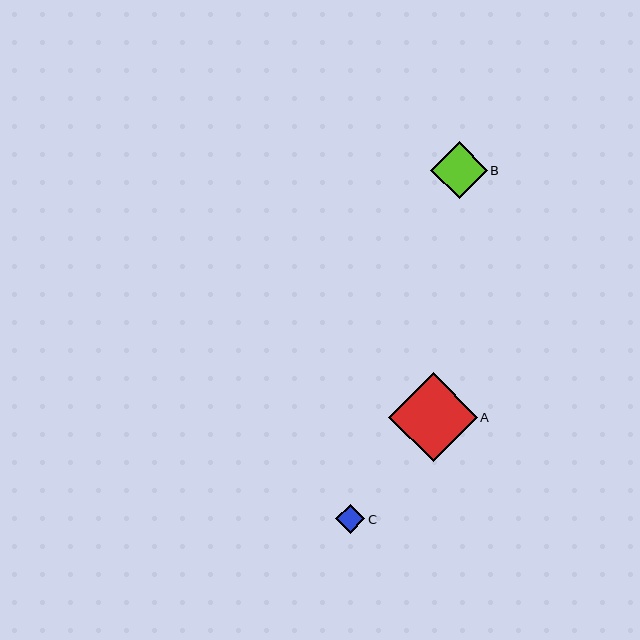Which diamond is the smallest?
Diamond C is the smallest with a size of approximately 29 pixels.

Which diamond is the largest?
Diamond A is the largest with a size of approximately 89 pixels.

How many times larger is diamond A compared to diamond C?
Diamond A is approximately 3.1 times the size of diamond C.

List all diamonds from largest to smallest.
From largest to smallest: A, B, C.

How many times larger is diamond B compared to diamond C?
Diamond B is approximately 2.0 times the size of diamond C.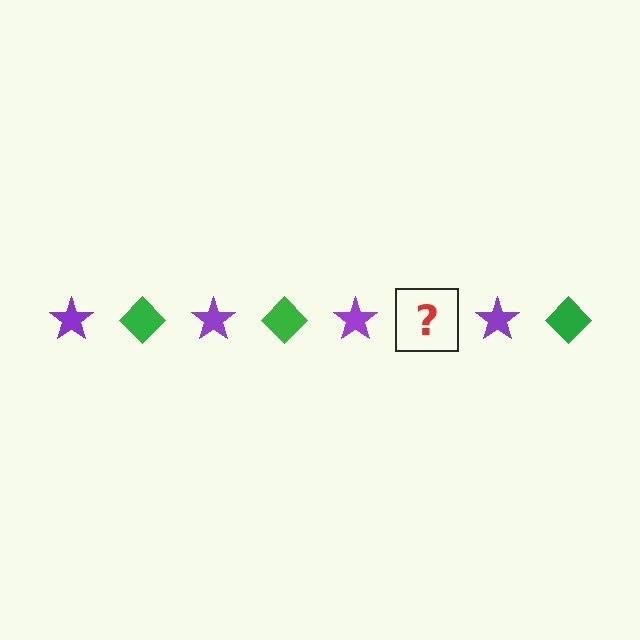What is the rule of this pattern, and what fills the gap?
The rule is that the pattern alternates between purple star and green diamond. The gap should be filled with a green diamond.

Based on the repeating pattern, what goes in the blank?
The blank should be a green diamond.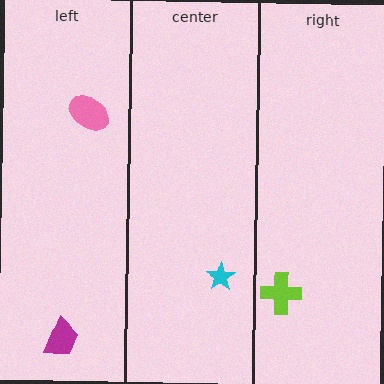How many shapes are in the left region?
2.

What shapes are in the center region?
The cyan star.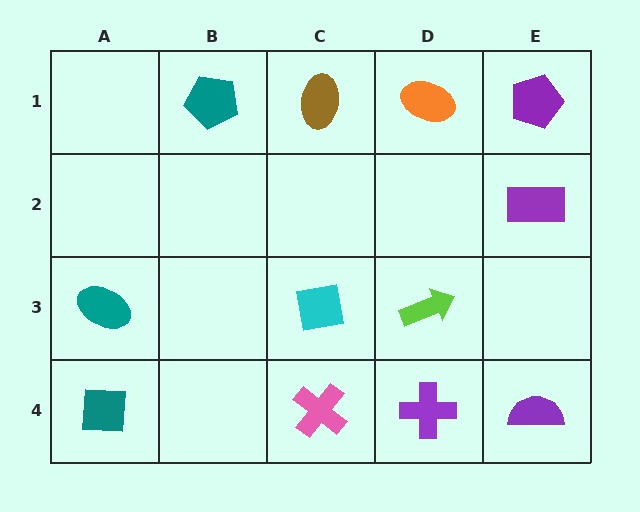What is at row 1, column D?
An orange ellipse.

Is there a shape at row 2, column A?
No, that cell is empty.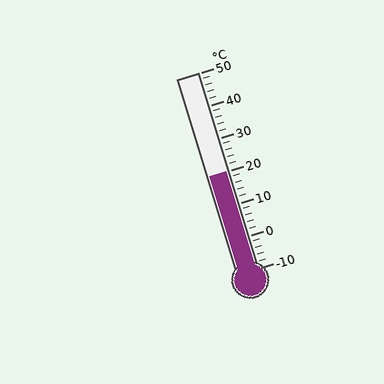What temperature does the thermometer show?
The thermometer shows approximately 20°C.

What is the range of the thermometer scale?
The thermometer scale ranges from -10°C to 50°C.